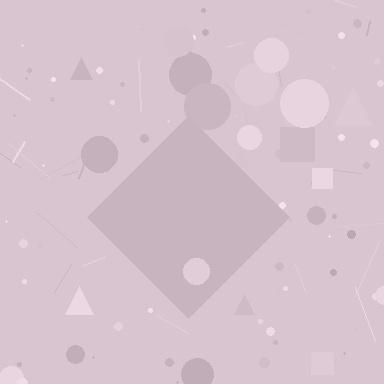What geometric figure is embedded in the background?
A diamond is embedded in the background.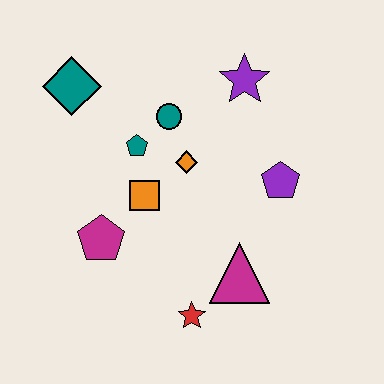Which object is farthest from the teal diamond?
The red star is farthest from the teal diamond.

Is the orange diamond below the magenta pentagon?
No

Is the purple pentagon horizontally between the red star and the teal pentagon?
No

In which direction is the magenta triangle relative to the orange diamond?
The magenta triangle is below the orange diamond.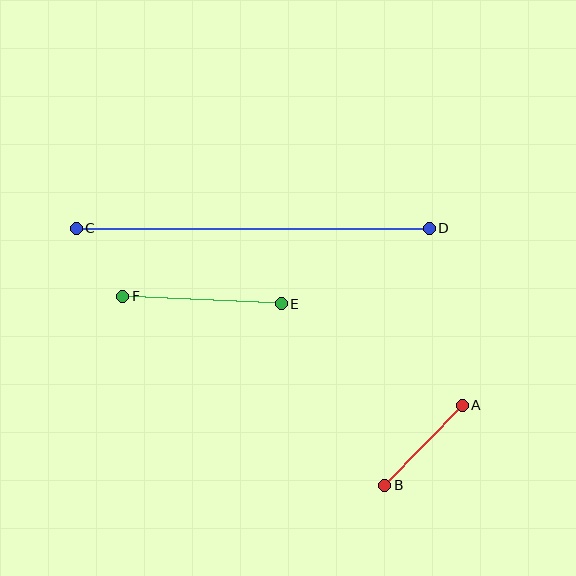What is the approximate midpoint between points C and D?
The midpoint is at approximately (253, 228) pixels.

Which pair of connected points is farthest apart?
Points C and D are farthest apart.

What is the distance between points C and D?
The distance is approximately 353 pixels.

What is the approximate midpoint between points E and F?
The midpoint is at approximately (202, 300) pixels.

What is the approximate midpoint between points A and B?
The midpoint is at approximately (424, 445) pixels.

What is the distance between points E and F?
The distance is approximately 159 pixels.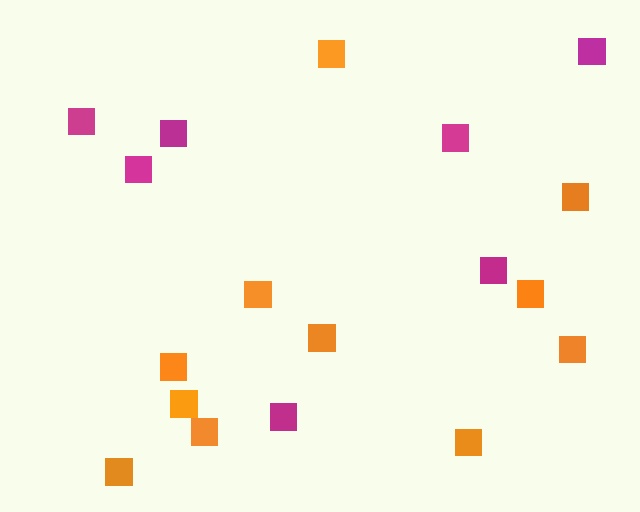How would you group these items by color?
There are 2 groups: one group of magenta squares (7) and one group of orange squares (11).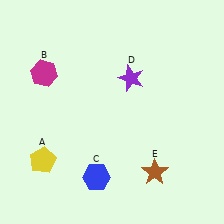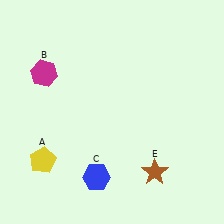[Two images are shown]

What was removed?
The purple star (D) was removed in Image 2.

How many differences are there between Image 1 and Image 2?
There is 1 difference between the two images.